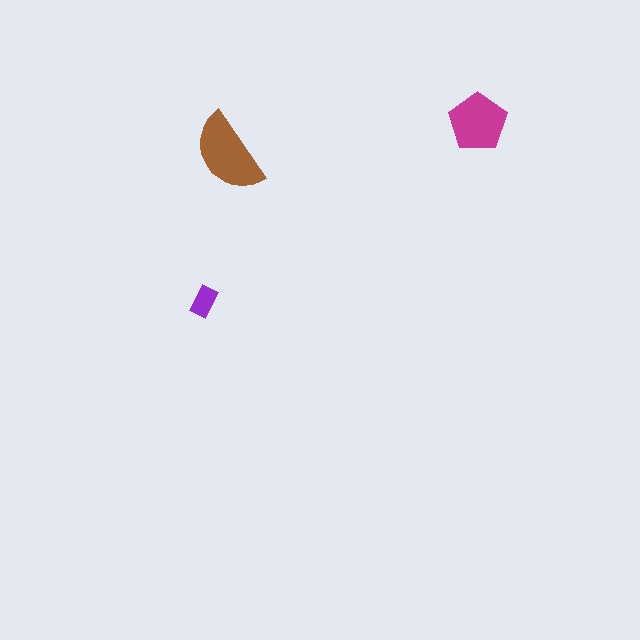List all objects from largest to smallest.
The brown semicircle, the magenta pentagon, the purple rectangle.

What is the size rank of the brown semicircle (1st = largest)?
1st.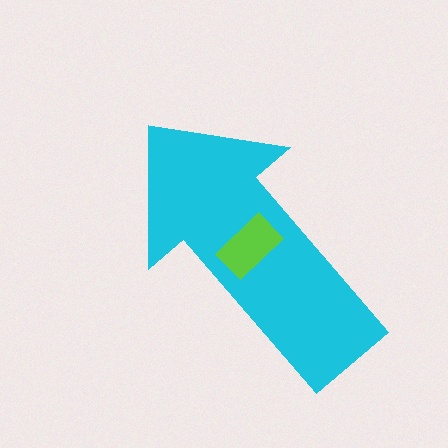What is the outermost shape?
The cyan arrow.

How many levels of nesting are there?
2.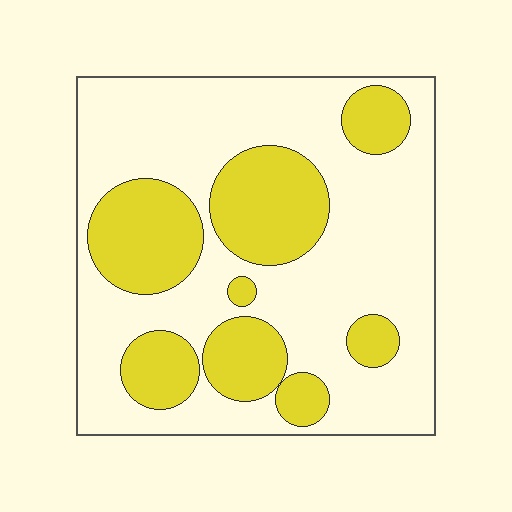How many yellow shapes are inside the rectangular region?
8.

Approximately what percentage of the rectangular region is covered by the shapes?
Approximately 35%.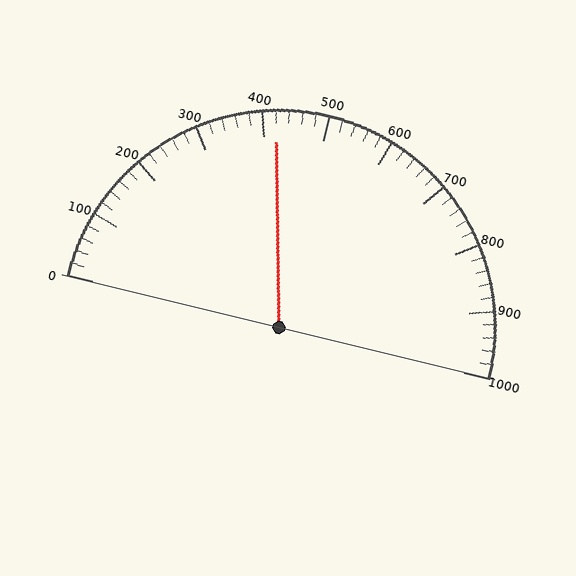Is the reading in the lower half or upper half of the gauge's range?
The reading is in the lower half of the range (0 to 1000).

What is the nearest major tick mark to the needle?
The nearest major tick mark is 400.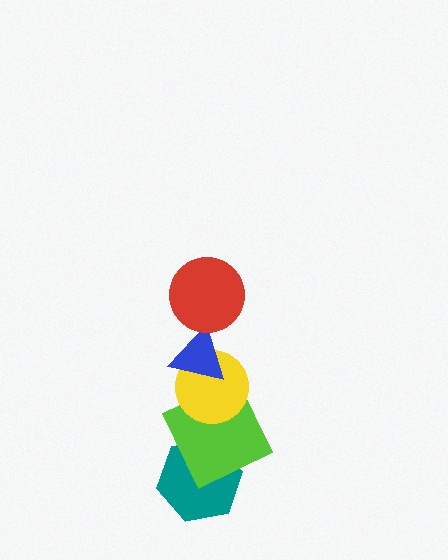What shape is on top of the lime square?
The yellow circle is on top of the lime square.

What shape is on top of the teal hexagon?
The lime square is on top of the teal hexagon.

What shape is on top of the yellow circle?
The blue triangle is on top of the yellow circle.